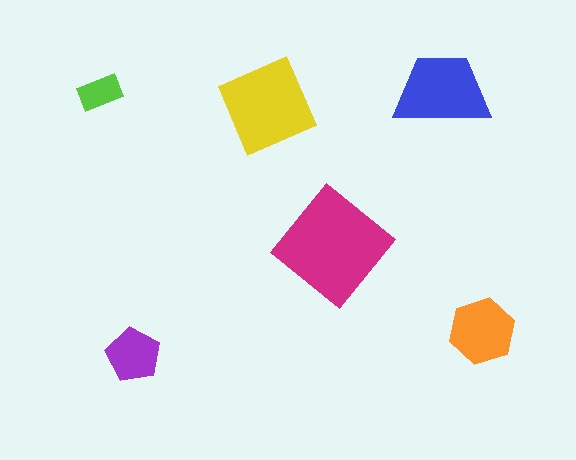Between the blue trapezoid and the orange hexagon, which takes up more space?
The blue trapezoid.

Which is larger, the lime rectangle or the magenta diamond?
The magenta diamond.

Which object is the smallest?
The lime rectangle.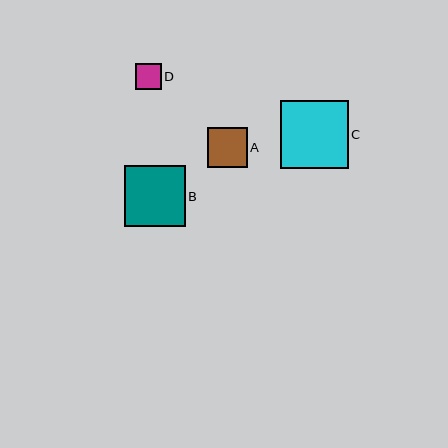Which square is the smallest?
Square D is the smallest with a size of approximately 26 pixels.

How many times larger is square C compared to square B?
Square C is approximately 1.1 times the size of square B.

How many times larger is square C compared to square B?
Square C is approximately 1.1 times the size of square B.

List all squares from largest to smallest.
From largest to smallest: C, B, A, D.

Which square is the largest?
Square C is the largest with a size of approximately 68 pixels.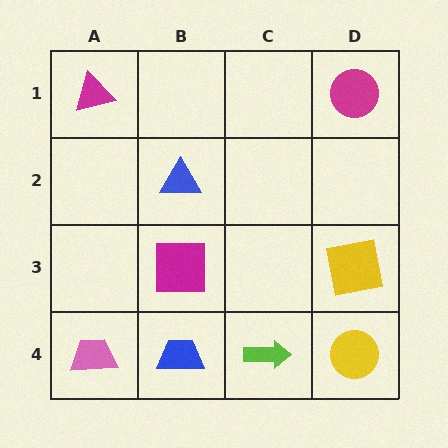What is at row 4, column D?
A yellow circle.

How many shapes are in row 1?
2 shapes.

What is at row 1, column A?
A magenta triangle.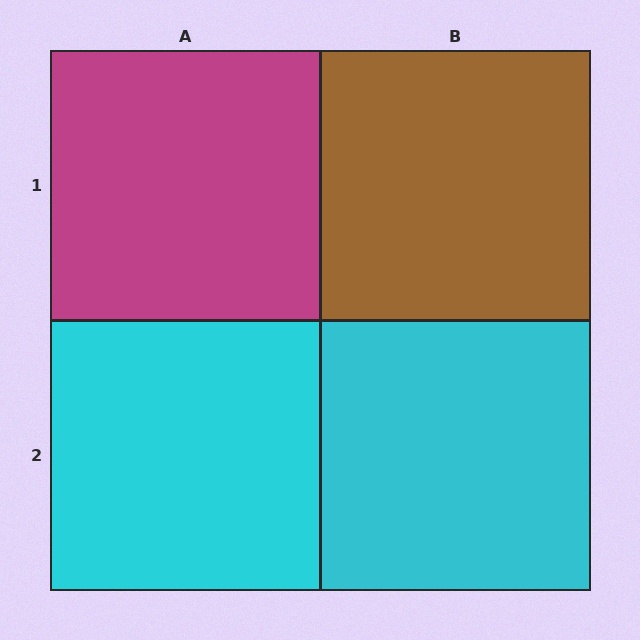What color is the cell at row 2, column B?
Cyan.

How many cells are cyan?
2 cells are cyan.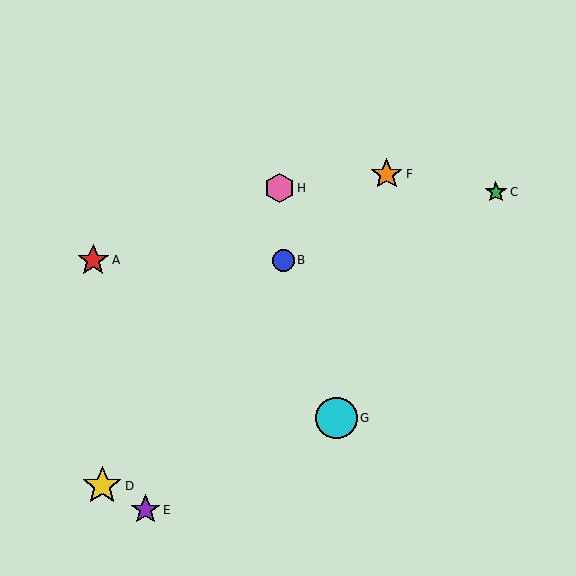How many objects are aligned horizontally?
2 objects (A, B) are aligned horizontally.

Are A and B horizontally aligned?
Yes, both are at y≈260.